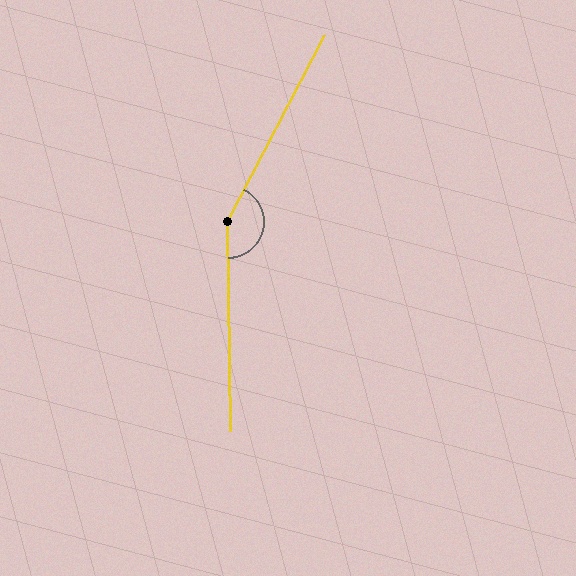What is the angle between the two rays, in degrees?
Approximately 152 degrees.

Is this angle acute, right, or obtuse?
It is obtuse.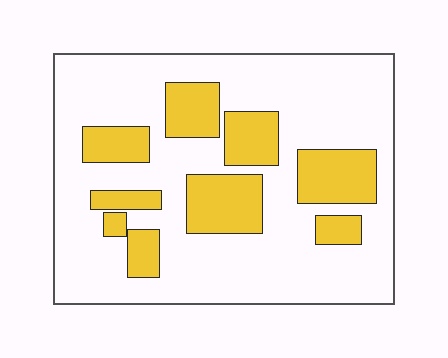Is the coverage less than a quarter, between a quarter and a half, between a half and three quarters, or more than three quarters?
Between a quarter and a half.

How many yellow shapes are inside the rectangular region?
9.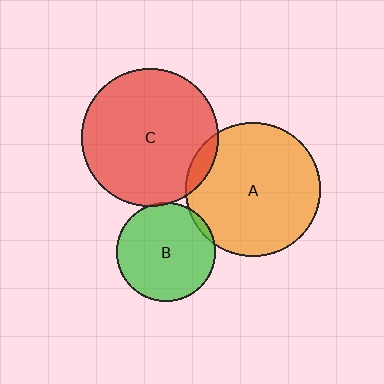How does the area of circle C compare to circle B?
Approximately 1.9 times.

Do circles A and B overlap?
Yes.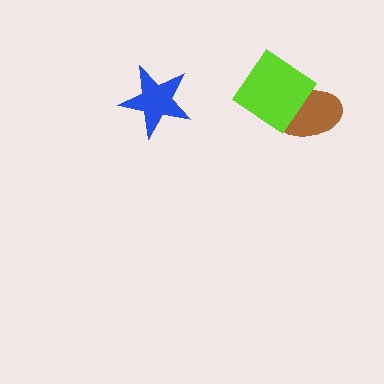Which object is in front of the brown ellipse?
The lime diamond is in front of the brown ellipse.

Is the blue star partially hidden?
No, no other shape covers it.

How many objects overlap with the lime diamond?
1 object overlaps with the lime diamond.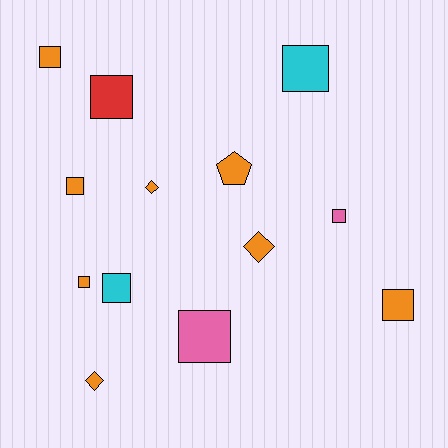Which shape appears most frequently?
Square, with 9 objects.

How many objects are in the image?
There are 13 objects.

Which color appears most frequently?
Orange, with 8 objects.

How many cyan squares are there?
There are 2 cyan squares.